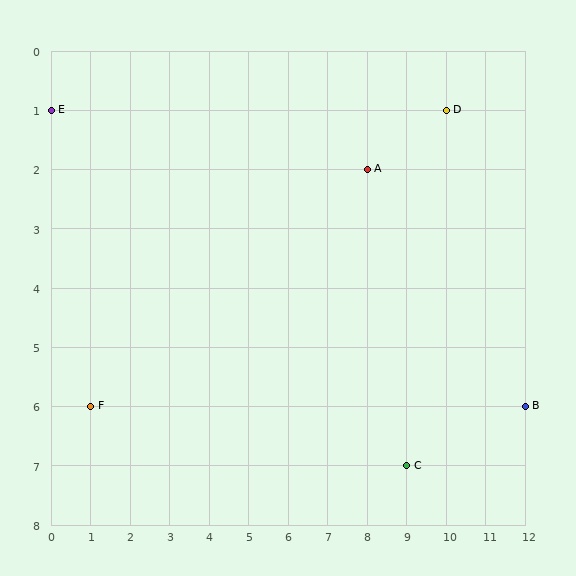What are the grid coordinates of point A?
Point A is at grid coordinates (8, 2).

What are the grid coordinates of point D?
Point D is at grid coordinates (10, 1).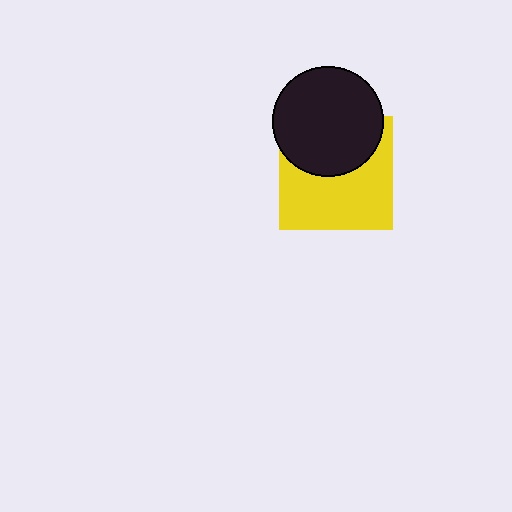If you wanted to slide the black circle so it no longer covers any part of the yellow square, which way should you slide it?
Slide it up — that is the most direct way to separate the two shapes.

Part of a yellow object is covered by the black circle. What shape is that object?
It is a square.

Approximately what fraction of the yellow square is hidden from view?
Roughly 41% of the yellow square is hidden behind the black circle.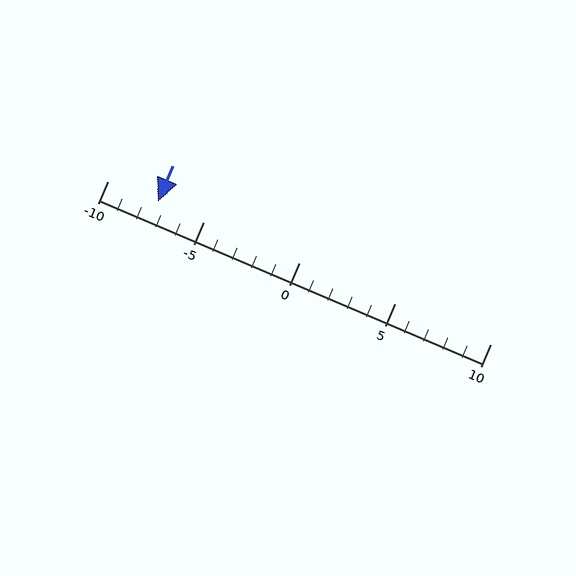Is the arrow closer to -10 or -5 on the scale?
The arrow is closer to -5.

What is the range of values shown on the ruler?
The ruler shows values from -10 to 10.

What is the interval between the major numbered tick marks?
The major tick marks are spaced 5 units apart.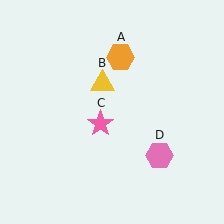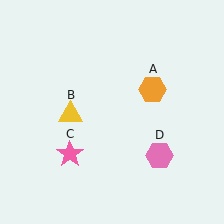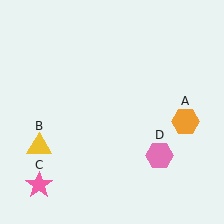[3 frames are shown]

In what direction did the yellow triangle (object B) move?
The yellow triangle (object B) moved down and to the left.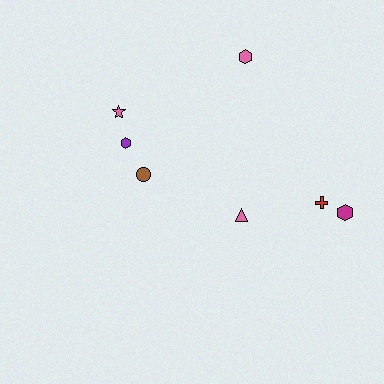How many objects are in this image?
There are 7 objects.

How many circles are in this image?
There is 1 circle.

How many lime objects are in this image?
There are no lime objects.